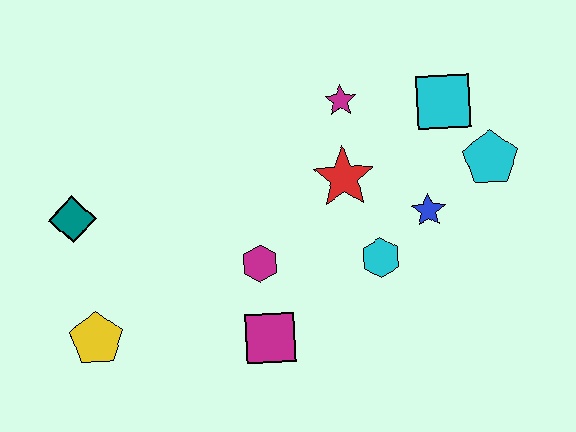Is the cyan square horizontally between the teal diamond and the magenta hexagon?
No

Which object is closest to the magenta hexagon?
The magenta square is closest to the magenta hexagon.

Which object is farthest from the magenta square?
The cyan square is farthest from the magenta square.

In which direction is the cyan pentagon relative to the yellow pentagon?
The cyan pentagon is to the right of the yellow pentagon.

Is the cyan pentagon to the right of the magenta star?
Yes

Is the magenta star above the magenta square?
Yes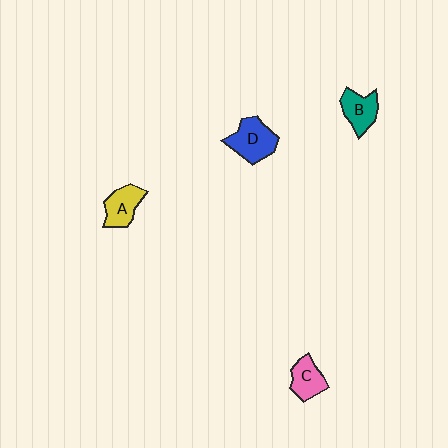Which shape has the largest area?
Shape D (blue).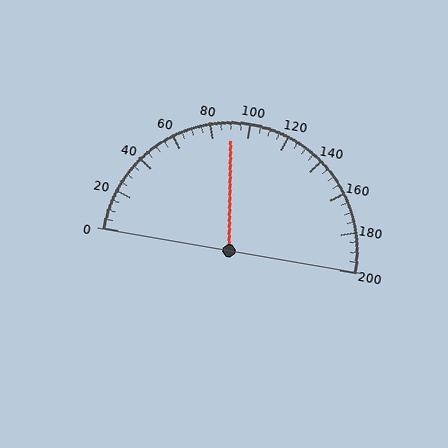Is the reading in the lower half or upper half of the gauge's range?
The reading is in the lower half of the range (0 to 200).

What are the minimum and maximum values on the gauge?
The gauge ranges from 0 to 200.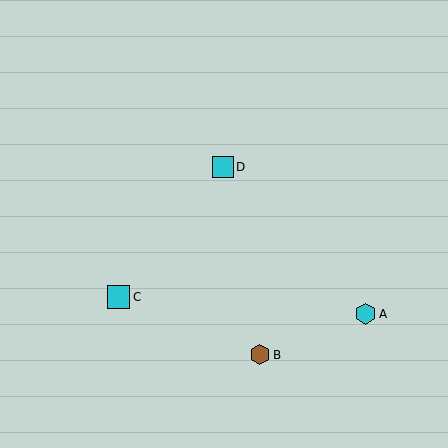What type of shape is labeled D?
Shape D is a cyan square.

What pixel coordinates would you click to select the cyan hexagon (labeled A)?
Click at (366, 314) to select the cyan hexagon A.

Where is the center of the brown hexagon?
The center of the brown hexagon is at (260, 355).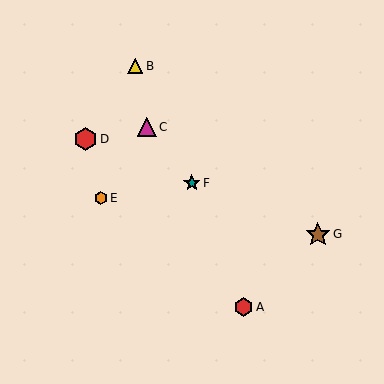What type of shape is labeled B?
Shape B is a yellow triangle.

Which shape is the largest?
The brown star (labeled G) is the largest.